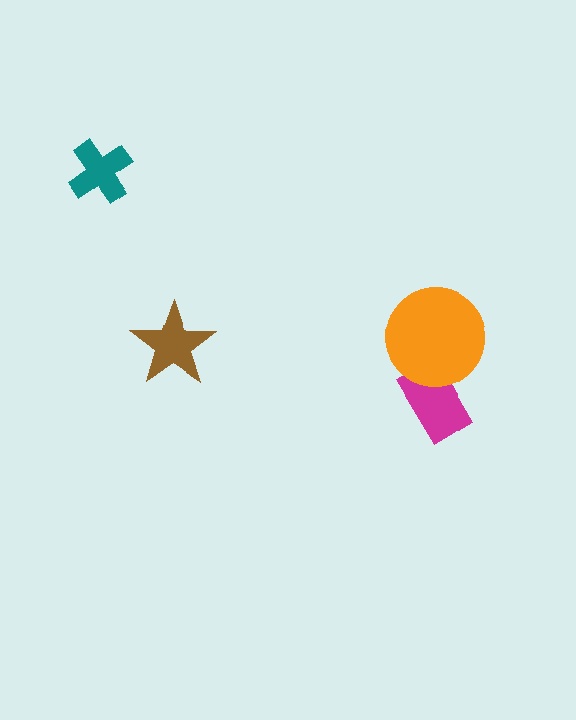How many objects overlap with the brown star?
0 objects overlap with the brown star.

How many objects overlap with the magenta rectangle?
1 object overlaps with the magenta rectangle.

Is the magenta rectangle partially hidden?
Yes, it is partially covered by another shape.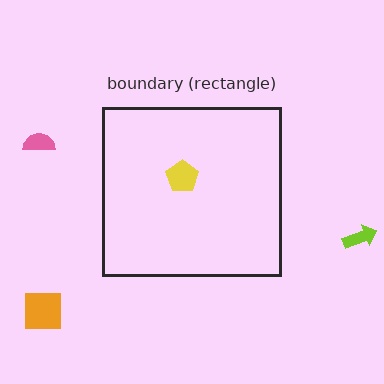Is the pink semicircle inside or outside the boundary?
Outside.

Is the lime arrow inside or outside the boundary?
Outside.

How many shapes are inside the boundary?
1 inside, 3 outside.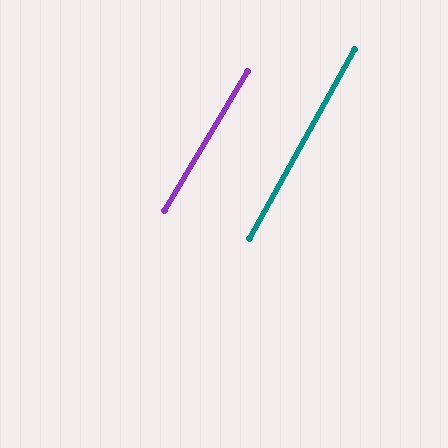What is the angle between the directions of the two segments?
Approximately 2 degrees.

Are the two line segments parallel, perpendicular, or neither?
Parallel — their directions differ by only 1.6°.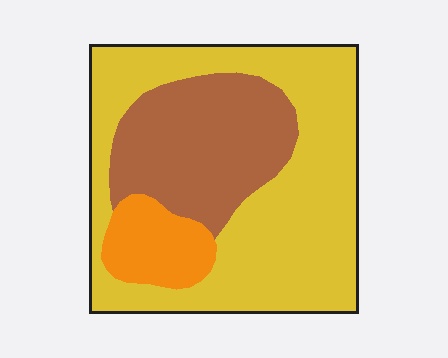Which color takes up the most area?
Yellow, at roughly 60%.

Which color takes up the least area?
Orange, at roughly 10%.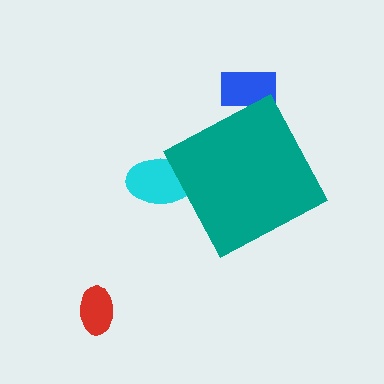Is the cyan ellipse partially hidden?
Yes, the cyan ellipse is partially hidden behind the teal diamond.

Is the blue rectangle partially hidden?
Yes, the blue rectangle is partially hidden behind the teal diamond.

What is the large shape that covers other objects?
A teal diamond.